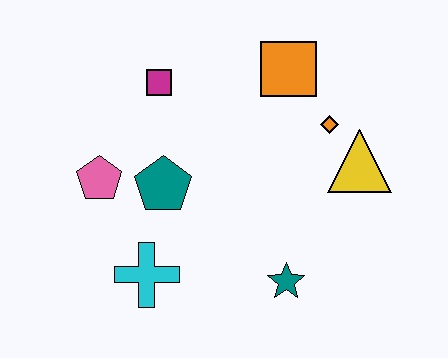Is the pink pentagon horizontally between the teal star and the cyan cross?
No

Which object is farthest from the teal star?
The magenta square is farthest from the teal star.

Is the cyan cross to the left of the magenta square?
Yes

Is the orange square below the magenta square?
No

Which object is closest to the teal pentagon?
The pink pentagon is closest to the teal pentagon.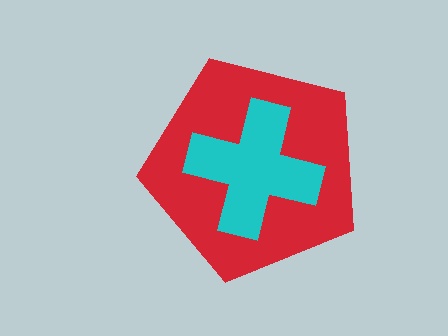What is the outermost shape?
The red pentagon.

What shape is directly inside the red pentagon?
The cyan cross.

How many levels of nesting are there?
2.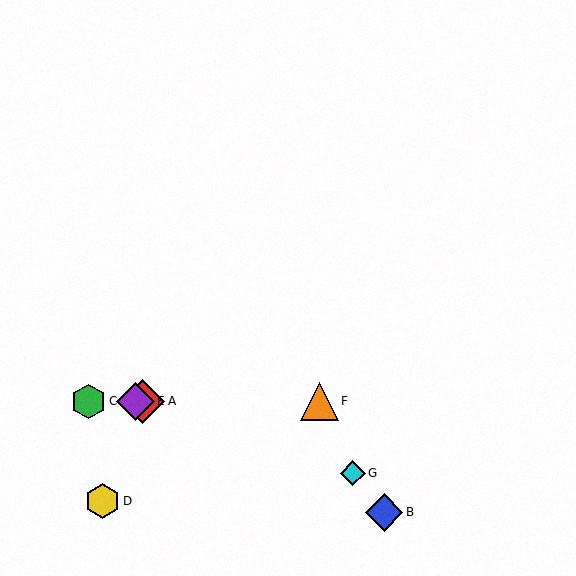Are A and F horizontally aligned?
Yes, both are at y≈401.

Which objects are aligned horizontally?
Objects A, C, E, F are aligned horizontally.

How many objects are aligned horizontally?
4 objects (A, C, E, F) are aligned horizontally.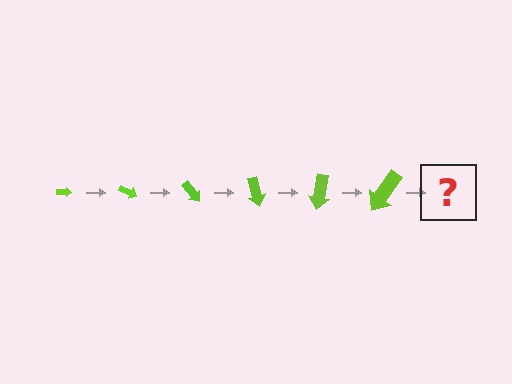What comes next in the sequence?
The next element should be an arrow, larger than the previous one and rotated 150 degrees from the start.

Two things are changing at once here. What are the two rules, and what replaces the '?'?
The two rules are that the arrow grows larger each step and it rotates 25 degrees each step. The '?' should be an arrow, larger than the previous one and rotated 150 degrees from the start.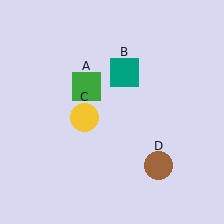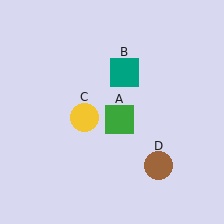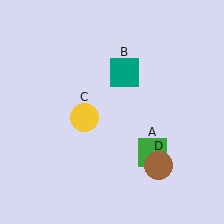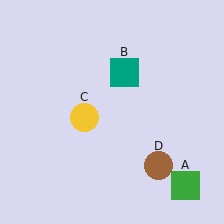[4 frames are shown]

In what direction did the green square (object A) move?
The green square (object A) moved down and to the right.